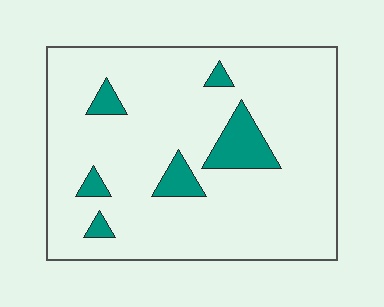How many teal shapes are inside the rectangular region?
6.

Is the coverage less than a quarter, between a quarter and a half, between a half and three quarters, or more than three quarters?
Less than a quarter.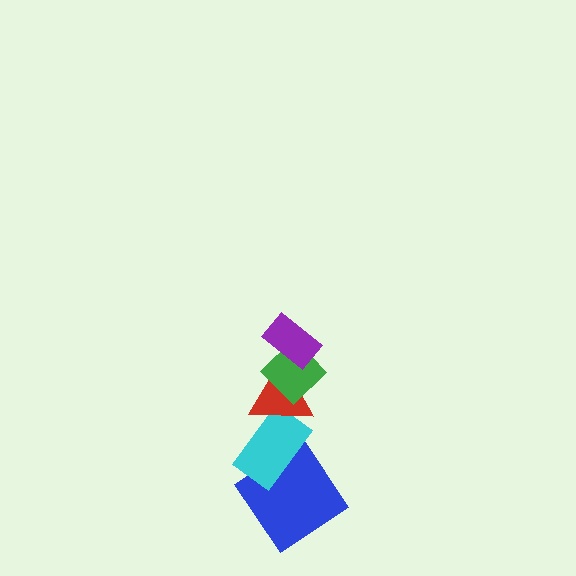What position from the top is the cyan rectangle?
The cyan rectangle is 4th from the top.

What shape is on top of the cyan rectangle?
The red triangle is on top of the cyan rectangle.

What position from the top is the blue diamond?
The blue diamond is 5th from the top.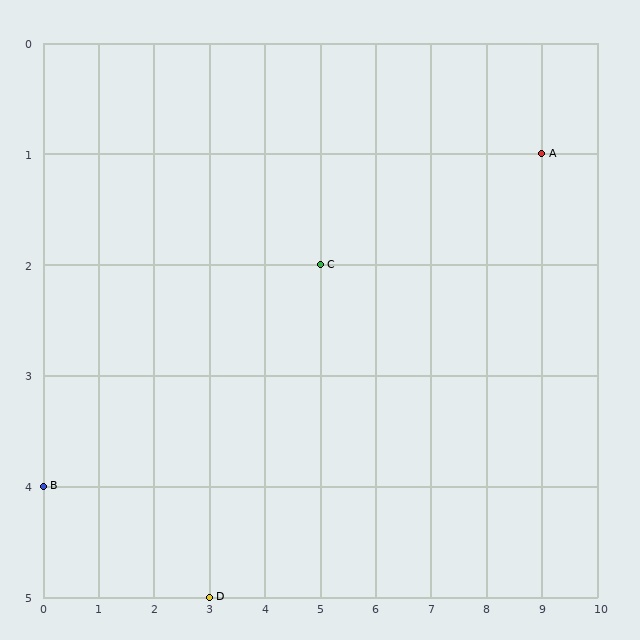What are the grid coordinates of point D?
Point D is at grid coordinates (3, 5).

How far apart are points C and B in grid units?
Points C and B are 5 columns and 2 rows apart (about 5.4 grid units diagonally).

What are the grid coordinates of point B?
Point B is at grid coordinates (0, 4).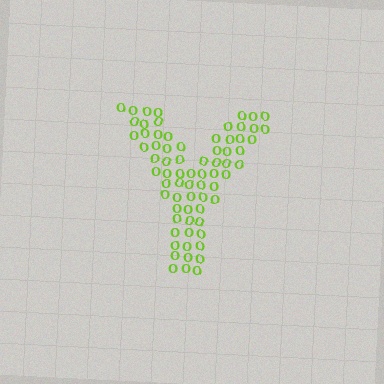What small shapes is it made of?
It is made of small letter O's.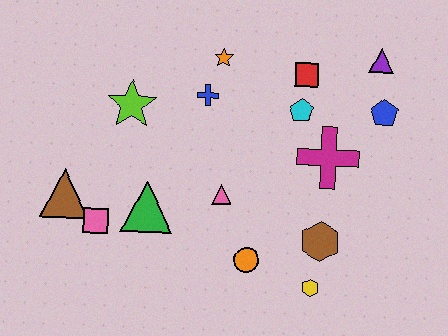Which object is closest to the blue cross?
The orange star is closest to the blue cross.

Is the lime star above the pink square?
Yes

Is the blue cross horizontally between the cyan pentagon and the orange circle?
No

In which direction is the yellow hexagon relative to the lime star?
The yellow hexagon is to the right of the lime star.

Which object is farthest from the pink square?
The purple triangle is farthest from the pink square.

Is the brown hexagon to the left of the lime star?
No